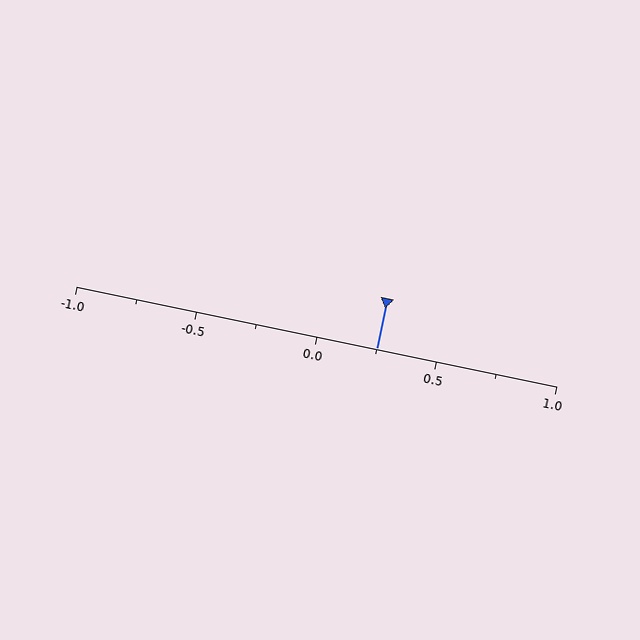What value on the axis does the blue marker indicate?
The marker indicates approximately 0.25.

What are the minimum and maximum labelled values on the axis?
The axis runs from -1.0 to 1.0.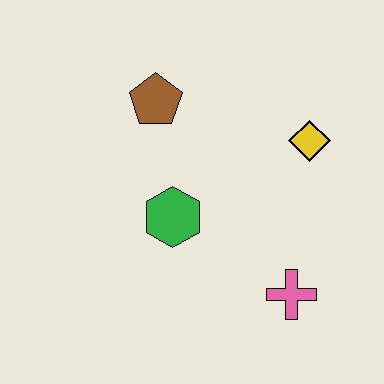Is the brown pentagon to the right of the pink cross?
No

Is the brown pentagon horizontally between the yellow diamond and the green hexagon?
No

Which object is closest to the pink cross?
The green hexagon is closest to the pink cross.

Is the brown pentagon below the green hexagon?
No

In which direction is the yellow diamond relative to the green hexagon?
The yellow diamond is to the right of the green hexagon.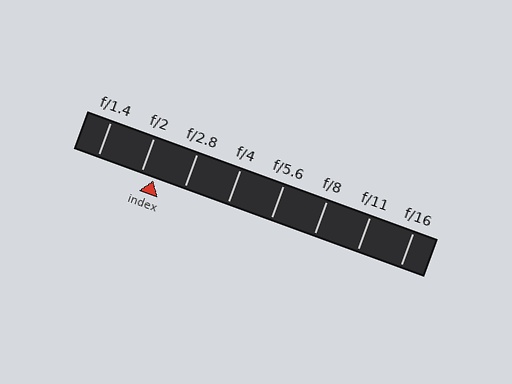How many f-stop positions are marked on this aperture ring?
There are 8 f-stop positions marked.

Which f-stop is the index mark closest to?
The index mark is closest to f/2.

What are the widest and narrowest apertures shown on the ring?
The widest aperture shown is f/1.4 and the narrowest is f/16.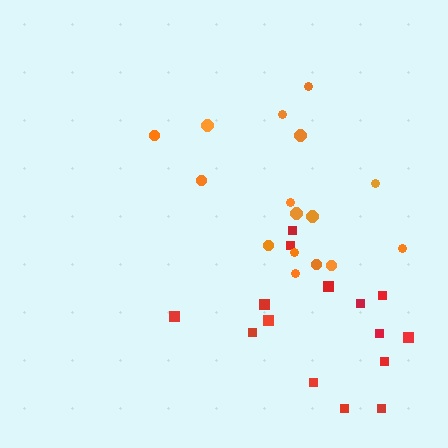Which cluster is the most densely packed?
Orange.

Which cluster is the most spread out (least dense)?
Red.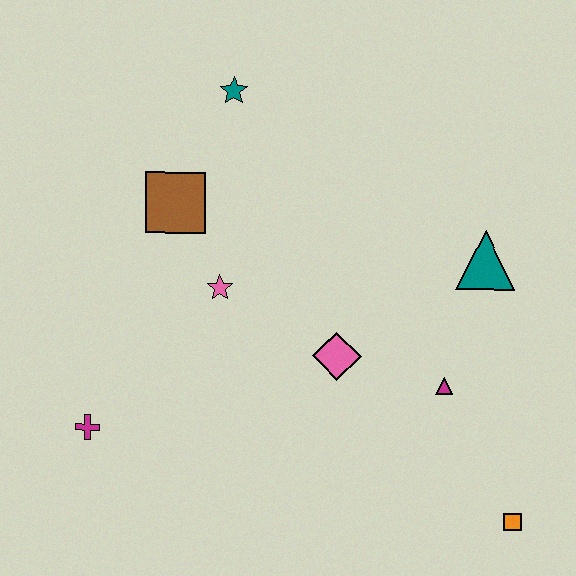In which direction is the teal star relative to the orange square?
The teal star is above the orange square.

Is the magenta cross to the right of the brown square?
No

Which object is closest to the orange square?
The magenta triangle is closest to the orange square.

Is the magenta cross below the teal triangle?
Yes